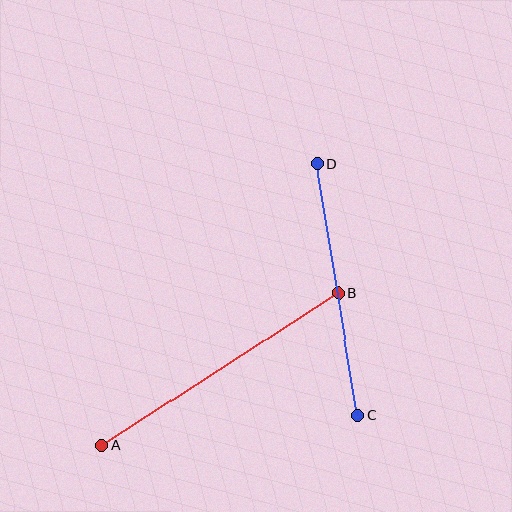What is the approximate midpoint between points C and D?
The midpoint is at approximately (337, 290) pixels.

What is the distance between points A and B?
The distance is approximately 282 pixels.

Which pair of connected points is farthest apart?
Points A and B are farthest apart.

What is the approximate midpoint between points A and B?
The midpoint is at approximately (220, 369) pixels.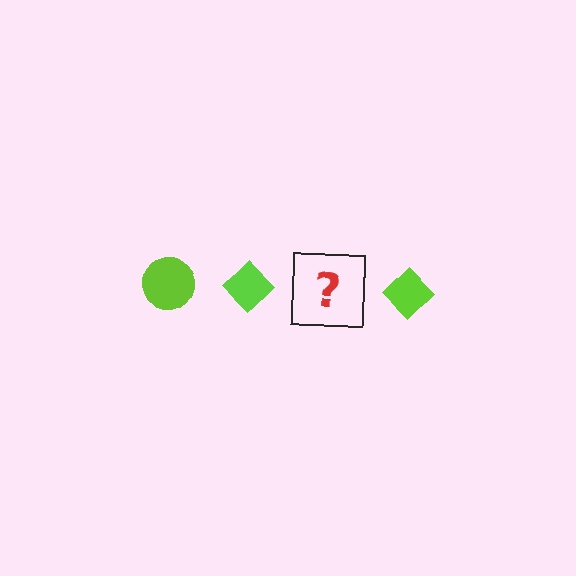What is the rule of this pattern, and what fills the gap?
The rule is that the pattern cycles through circle, diamond shapes in lime. The gap should be filled with a lime circle.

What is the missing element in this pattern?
The missing element is a lime circle.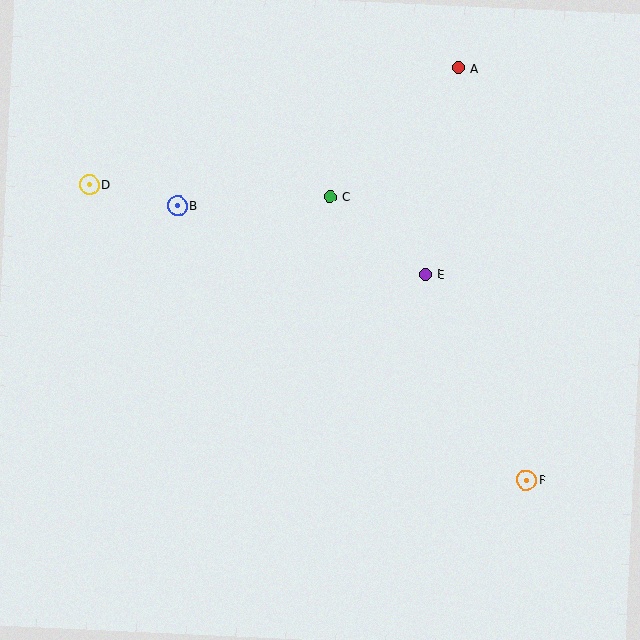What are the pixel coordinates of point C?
Point C is at (330, 197).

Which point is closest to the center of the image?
Point E at (425, 274) is closest to the center.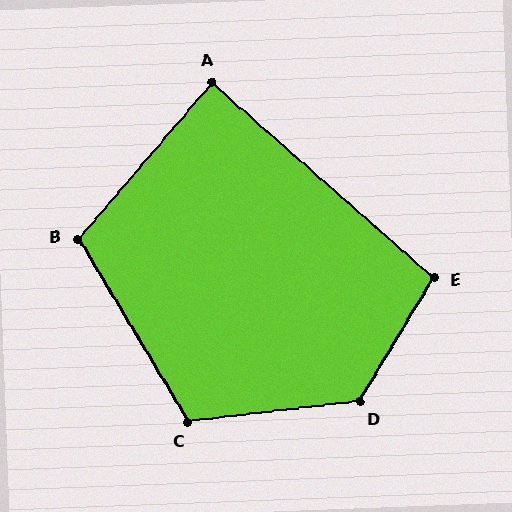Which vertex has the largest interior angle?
D, at approximately 127 degrees.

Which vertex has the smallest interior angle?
A, at approximately 89 degrees.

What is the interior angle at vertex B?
Approximately 108 degrees (obtuse).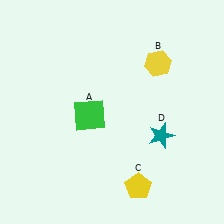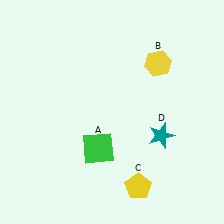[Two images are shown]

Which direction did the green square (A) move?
The green square (A) moved down.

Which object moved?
The green square (A) moved down.